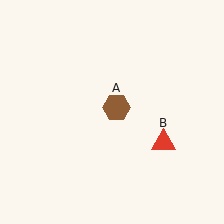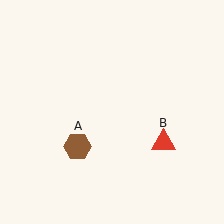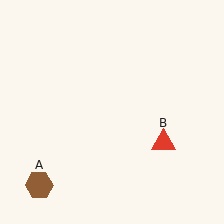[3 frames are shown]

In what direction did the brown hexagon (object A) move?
The brown hexagon (object A) moved down and to the left.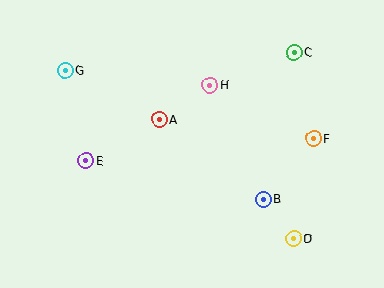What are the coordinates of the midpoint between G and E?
The midpoint between G and E is at (75, 115).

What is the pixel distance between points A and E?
The distance between A and E is 84 pixels.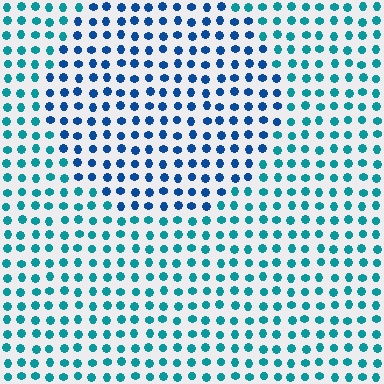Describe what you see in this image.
The image is filled with small teal elements in a uniform arrangement. A circle-shaped region is visible where the elements are tinted to a slightly different hue, forming a subtle color boundary.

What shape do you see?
I see a circle.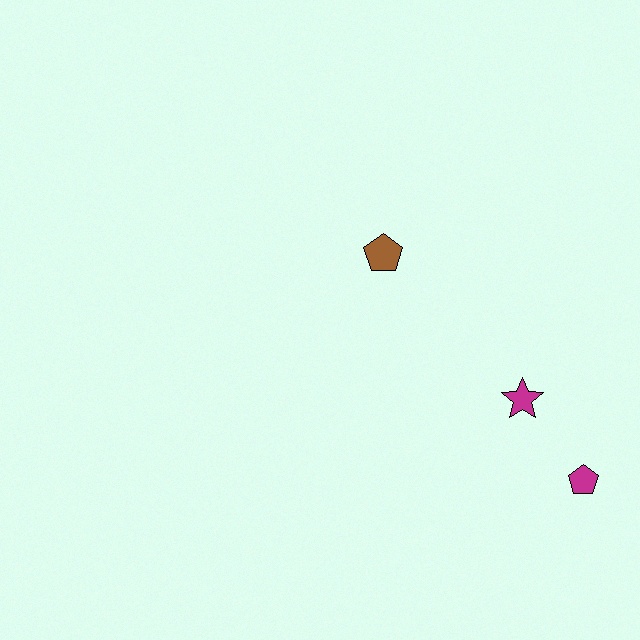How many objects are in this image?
There are 3 objects.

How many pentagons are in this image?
There are 2 pentagons.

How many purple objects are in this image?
There are no purple objects.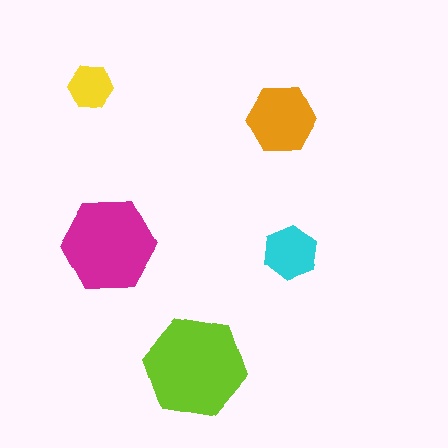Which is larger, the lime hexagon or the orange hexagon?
The lime one.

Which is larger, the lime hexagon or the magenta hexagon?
The lime one.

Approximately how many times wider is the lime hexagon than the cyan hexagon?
About 2 times wider.